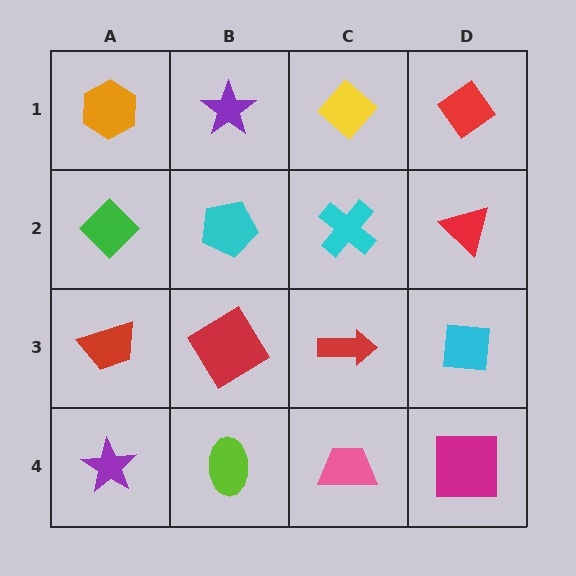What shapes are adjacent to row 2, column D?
A red diamond (row 1, column D), a cyan square (row 3, column D), a cyan cross (row 2, column C).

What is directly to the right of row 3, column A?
A red diamond.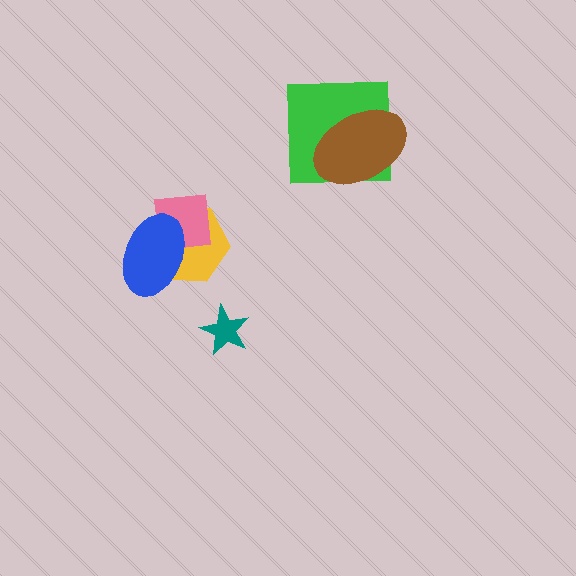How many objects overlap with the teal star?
0 objects overlap with the teal star.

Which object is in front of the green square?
The brown ellipse is in front of the green square.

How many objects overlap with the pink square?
2 objects overlap with the pink square.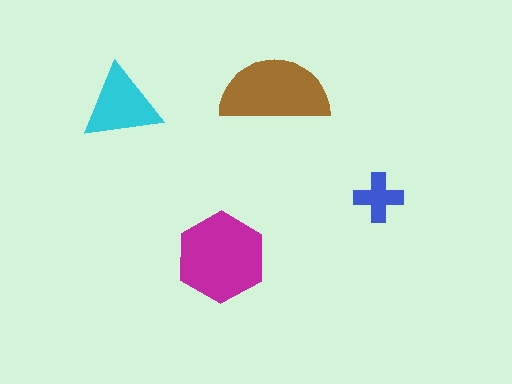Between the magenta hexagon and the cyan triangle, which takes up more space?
The magenta hexagon.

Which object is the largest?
The magenta hexagon.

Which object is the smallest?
The blue cross.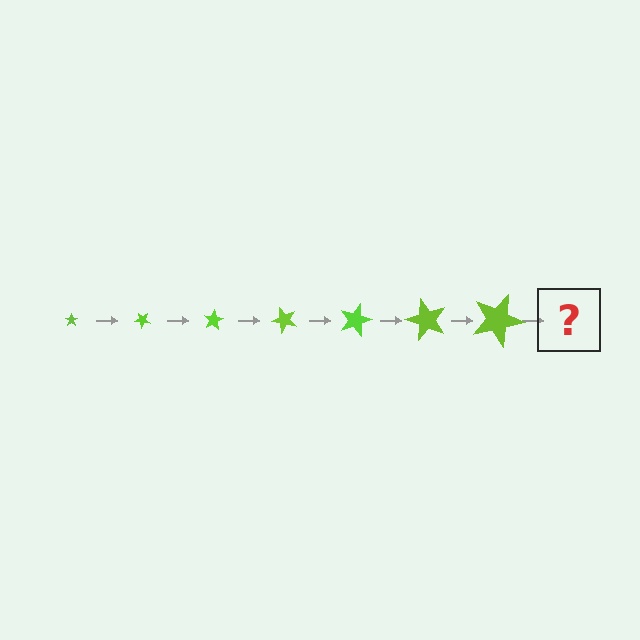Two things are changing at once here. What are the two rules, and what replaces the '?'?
The two rules are that the star grows larger each step and it rotates 40 degrees each step. The '?' should be a star, larger than the previous one and rotated 280 degrees from the start.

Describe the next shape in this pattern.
It should be a star, larger than the previous one and rotated 280 degrees from the start.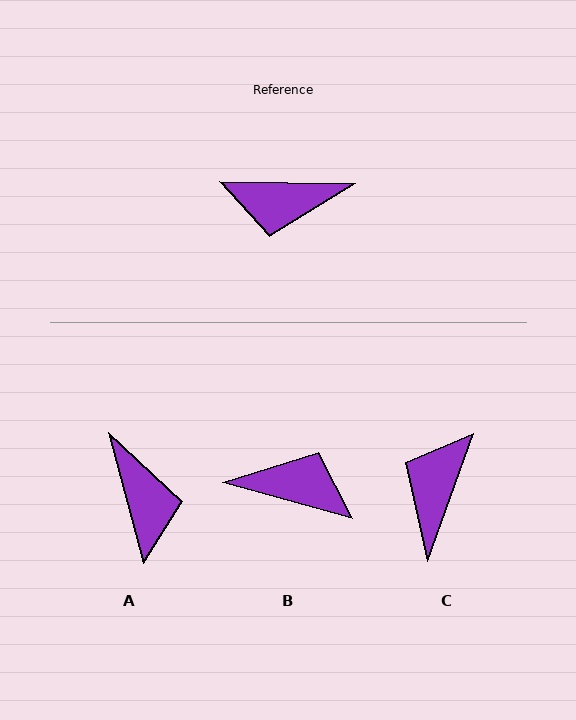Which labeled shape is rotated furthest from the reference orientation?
B, about 166 degrees away.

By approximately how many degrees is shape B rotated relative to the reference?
Approximately 166 degrees counter-clockwise.